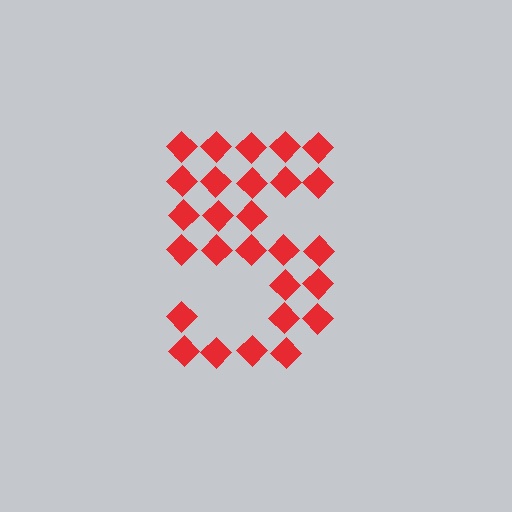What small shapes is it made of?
It is made of small diamonds.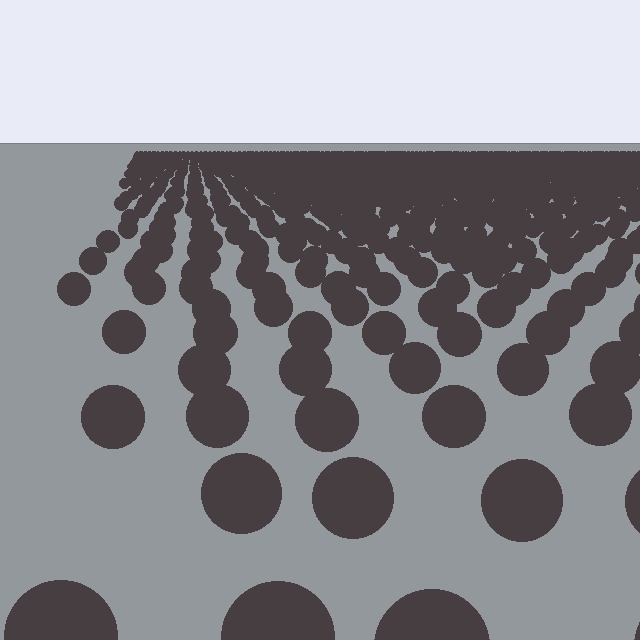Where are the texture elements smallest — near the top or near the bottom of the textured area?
Near the top.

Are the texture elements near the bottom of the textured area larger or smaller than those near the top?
Larger. Near the bottom, elements are closer to the viewer and appear at a bigger on-screen size.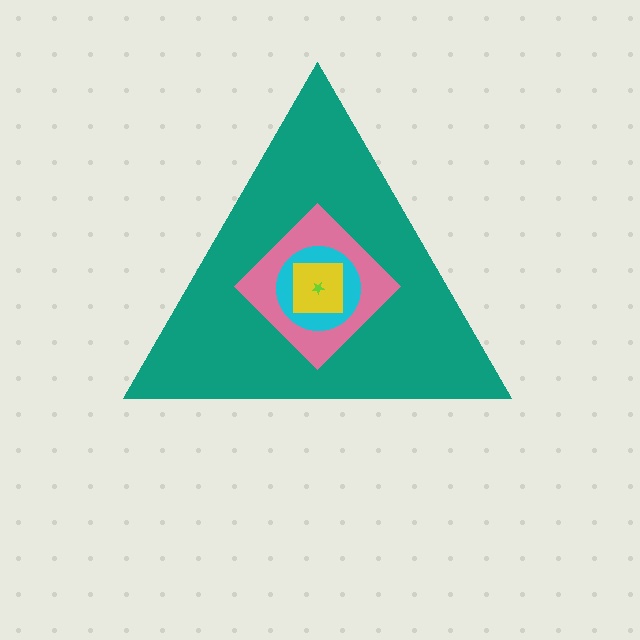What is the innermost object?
The lime star.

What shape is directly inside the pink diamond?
The cyan circle.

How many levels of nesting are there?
5.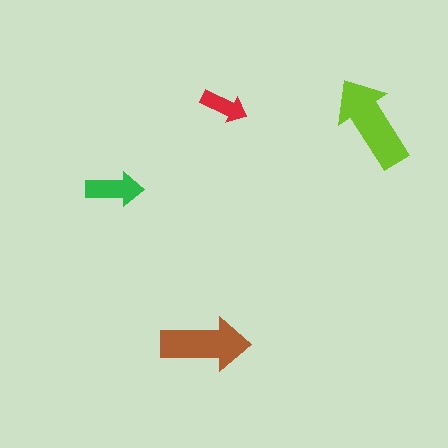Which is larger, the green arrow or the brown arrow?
The brown one.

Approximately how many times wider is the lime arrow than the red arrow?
About 2 times wider.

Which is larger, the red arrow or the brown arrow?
The brown one.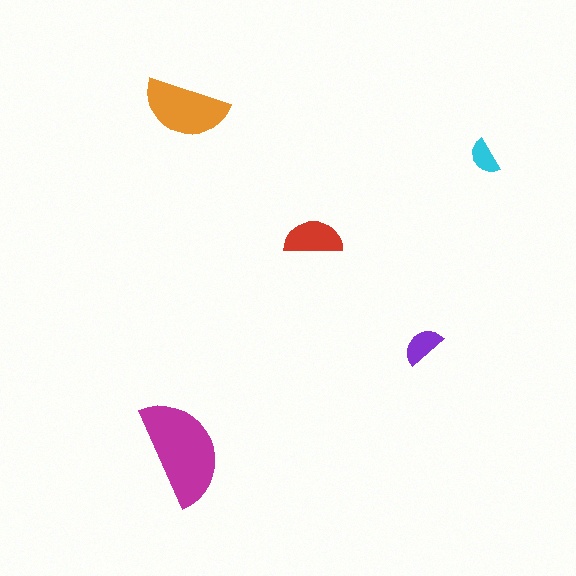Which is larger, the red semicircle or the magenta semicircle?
The magenta one.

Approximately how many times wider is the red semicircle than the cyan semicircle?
About 1.5 times wider.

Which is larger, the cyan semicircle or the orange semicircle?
The orange one.